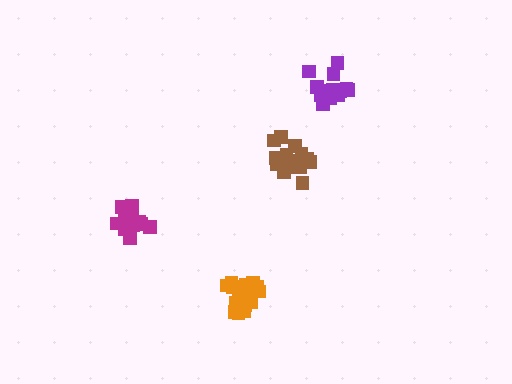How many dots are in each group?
Group 1: 17 dots, Group 2: 15 dots, Group 3: 17 dots, Group 4: 20 dots (69 total).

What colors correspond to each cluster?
The clusters are colored: brown, purple, magenta, orange.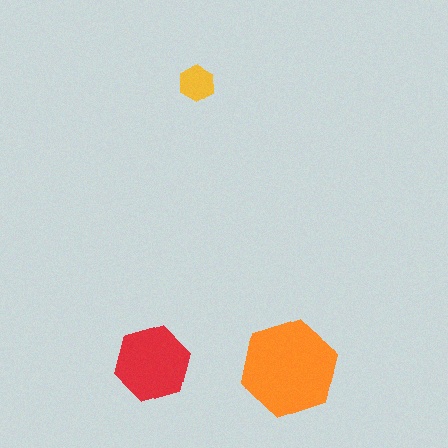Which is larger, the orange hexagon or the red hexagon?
The orange one.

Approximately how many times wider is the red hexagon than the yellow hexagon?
About 2 times wider.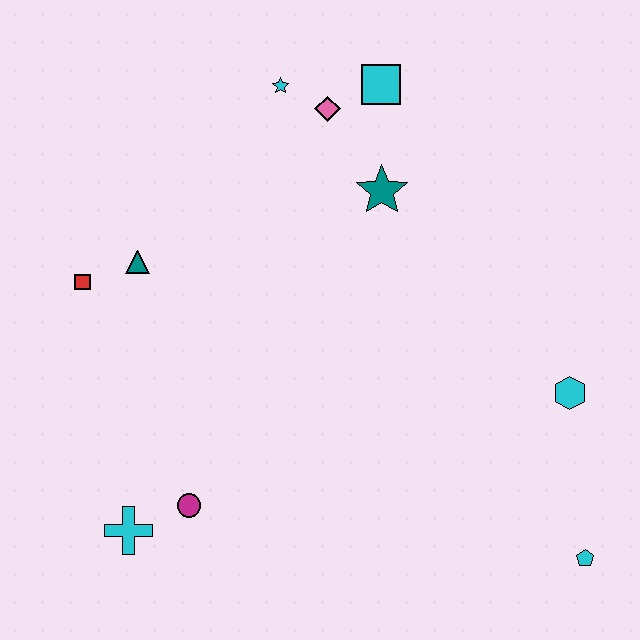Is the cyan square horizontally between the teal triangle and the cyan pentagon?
Yes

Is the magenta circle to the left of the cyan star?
Yes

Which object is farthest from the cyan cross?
The cyan square is farthest from the cyan cross.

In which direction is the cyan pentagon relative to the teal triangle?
The cyan pentagon is to the right of the teal triangle.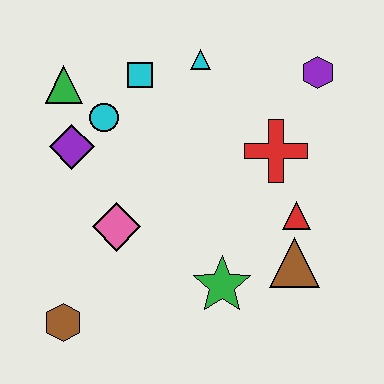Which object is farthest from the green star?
The green triangle is farthest from the green star.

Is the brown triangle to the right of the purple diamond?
Yes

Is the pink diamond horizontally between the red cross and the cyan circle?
Yes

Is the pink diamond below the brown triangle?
No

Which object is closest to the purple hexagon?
The red cross is closest to the purple hexagon.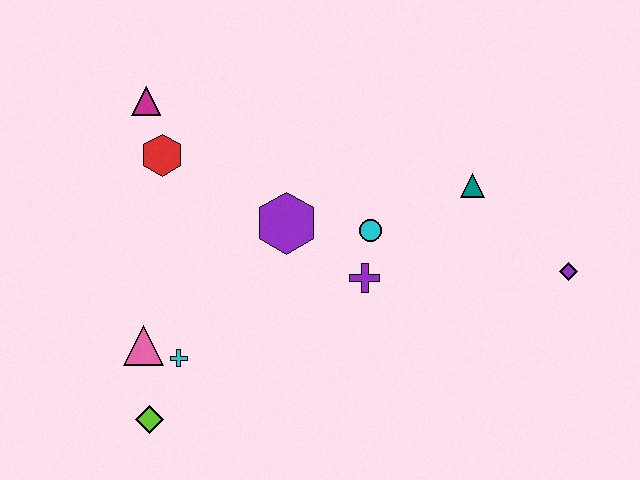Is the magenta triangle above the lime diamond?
Yes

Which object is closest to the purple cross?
The cyan circle is closest to the purple cross.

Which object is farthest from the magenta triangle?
The purple diamond is farthest from the magenta triangle.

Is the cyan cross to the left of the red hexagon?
No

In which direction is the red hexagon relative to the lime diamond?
The red hexagon is above the lime diamond.